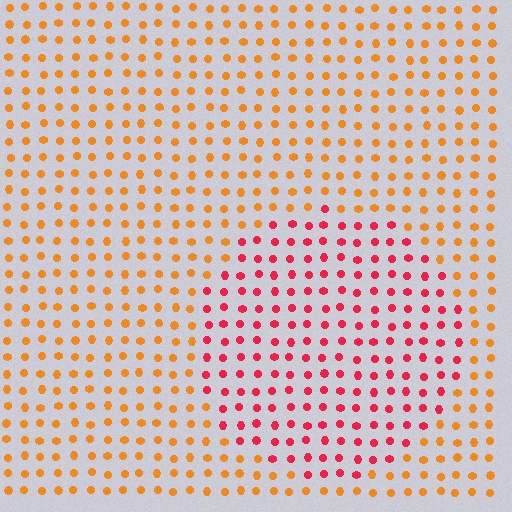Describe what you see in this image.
The image is filled with small orange elements in a uniform arrangement. A circle-shaped region is visible where the elements are tinted to a slightly different hue, forming a subtle color boundary.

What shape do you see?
I see a circle.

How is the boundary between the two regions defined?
The boundary is defined purely by a slight shift in hue (about 43 degrees). Spacing, size, and orientation are identical on both sides.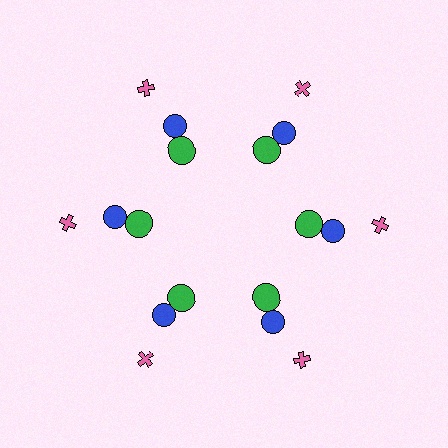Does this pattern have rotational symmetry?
Yes, this pattern has 6-fold rotational symmetry. It looks the same after rotating 60 degrees around the center.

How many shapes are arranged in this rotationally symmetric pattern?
There are 18 shapes, arranged in 6 groups of 3.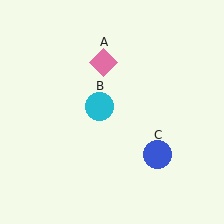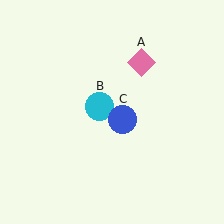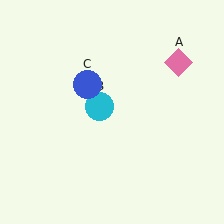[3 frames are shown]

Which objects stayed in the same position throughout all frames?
Cyan circle (object B) remained stationary.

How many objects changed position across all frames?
2 objects changed position: pink diamond (object A), blue circle (object C).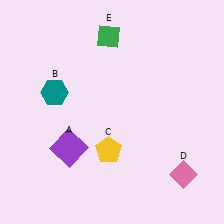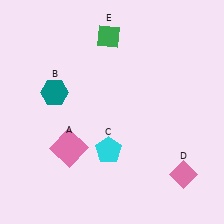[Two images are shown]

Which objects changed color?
A changed from purple to pink. C changed from yellow to cyan.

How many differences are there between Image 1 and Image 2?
There are 2 differences between the two images.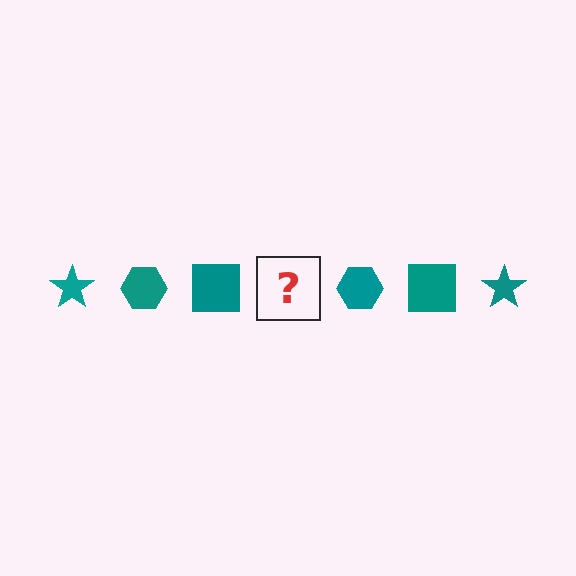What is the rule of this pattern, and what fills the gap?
The rule is that the pattern cycles through star, hexagon, square shapes in teal. The gap should be filled with a teal star.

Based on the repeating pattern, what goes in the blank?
The blank should be a teal star.